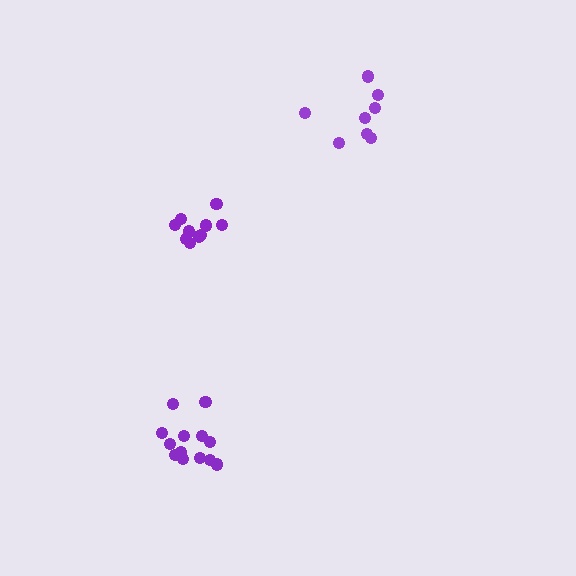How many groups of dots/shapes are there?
There are 3 groups.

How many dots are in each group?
Group 1: 10 dots, Group 2: 13 dots, Group 3: 8 dots (31 total).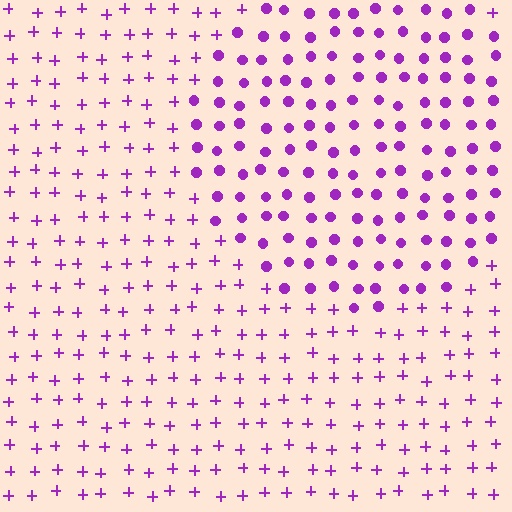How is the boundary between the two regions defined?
The boundary is defined by a change in element shape: circles inside vs. plus signs outside. All elements share the same color and spacing.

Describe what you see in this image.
The image is filled with small purple elements arranged in a uniform grid. A circle-shaped region contains circles, while the surrounding area contains plus signs. The boundary is defined purely by the change in element shape.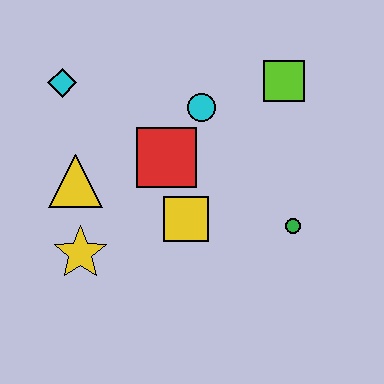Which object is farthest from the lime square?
The yellow star is farthest from the lime square.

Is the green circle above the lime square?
No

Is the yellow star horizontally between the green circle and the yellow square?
No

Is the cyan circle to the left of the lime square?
Yes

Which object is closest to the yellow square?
The red square is closest to the yellow square.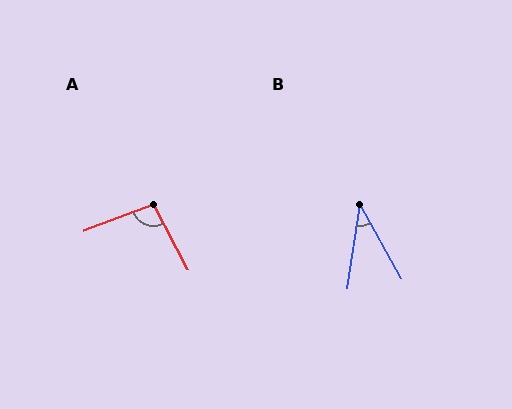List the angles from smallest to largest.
B (38°), A (98°).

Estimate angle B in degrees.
Approximately 38 degrees.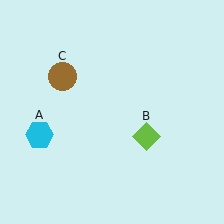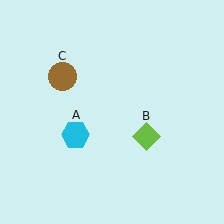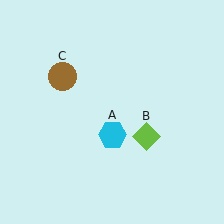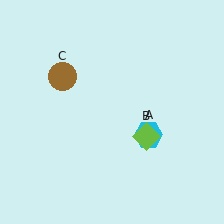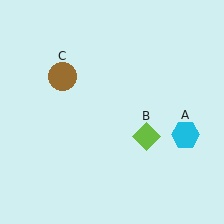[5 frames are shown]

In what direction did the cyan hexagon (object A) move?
The cyan hexagon (object A) moved right.